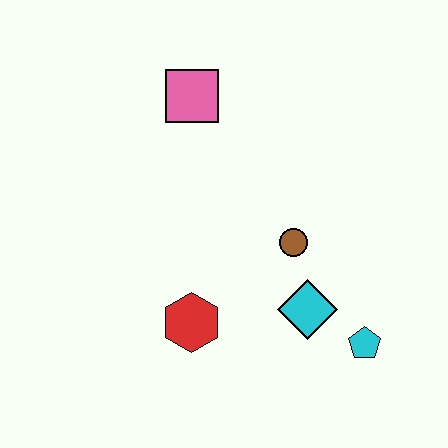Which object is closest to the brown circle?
The cyan diamond is closest to the brown circle.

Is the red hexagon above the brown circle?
No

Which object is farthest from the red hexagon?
The pink square is farthest from the red hexagon.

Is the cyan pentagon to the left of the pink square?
No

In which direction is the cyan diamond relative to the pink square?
The cyan diamond is below the pink square.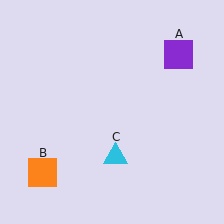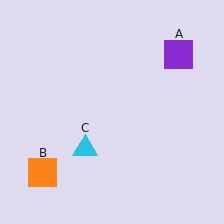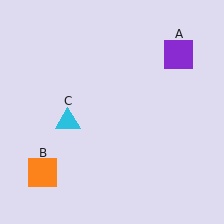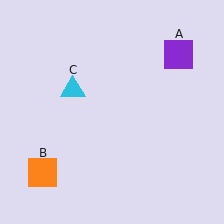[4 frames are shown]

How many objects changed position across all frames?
1 object changed position: cyan triangle (object C).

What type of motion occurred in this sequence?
The cyan triangle (object C) rotated clockwise around the center of the scene.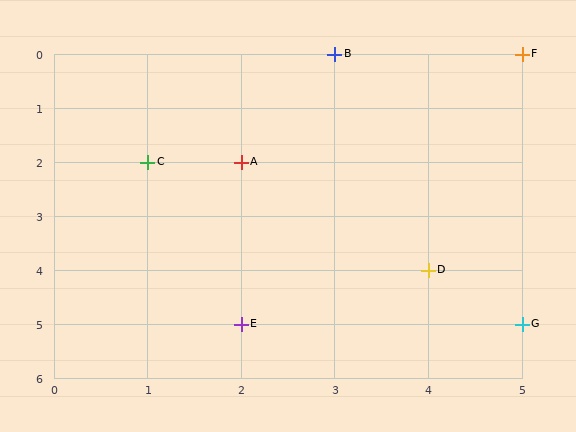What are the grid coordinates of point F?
Point F is at grid coordinates (5, 0).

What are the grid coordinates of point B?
Point B is at grid coordinates (3, 0).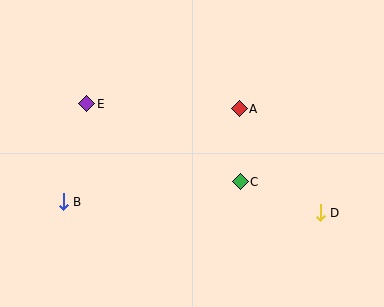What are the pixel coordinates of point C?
Point C is at (240, 182).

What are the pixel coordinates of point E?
Point E is at (87, 104).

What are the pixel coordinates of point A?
Point A is at (239, 109).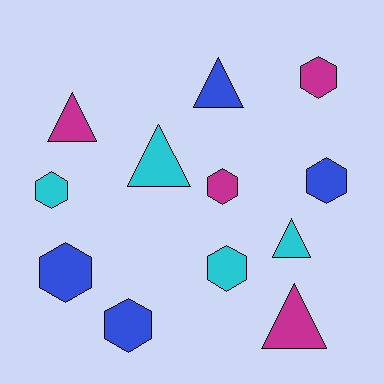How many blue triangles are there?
There is 1 blue triangle.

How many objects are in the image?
There are 12 objects.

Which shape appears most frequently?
Hexagon, with 7 objects.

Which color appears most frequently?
Magenta, with 4 objects.